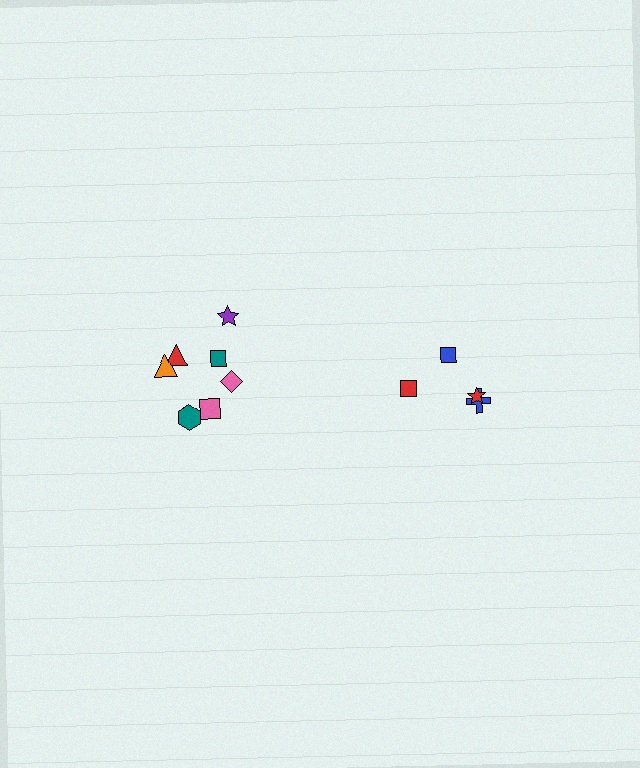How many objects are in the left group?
There are 7 objects.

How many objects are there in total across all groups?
There are 11 objects.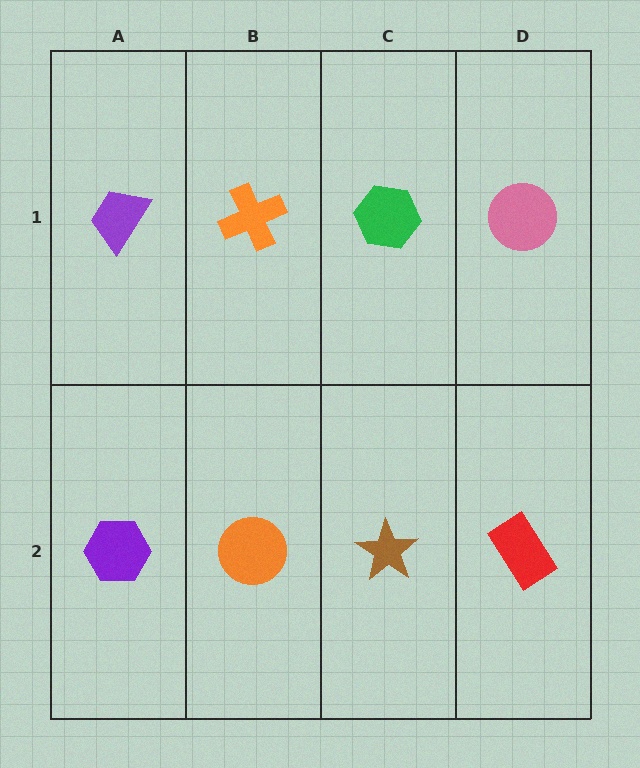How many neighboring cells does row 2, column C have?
3.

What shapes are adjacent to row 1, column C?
A brown star (row 2, column C), an orange cross (row 1, column B), a pink circle (row 1, column D).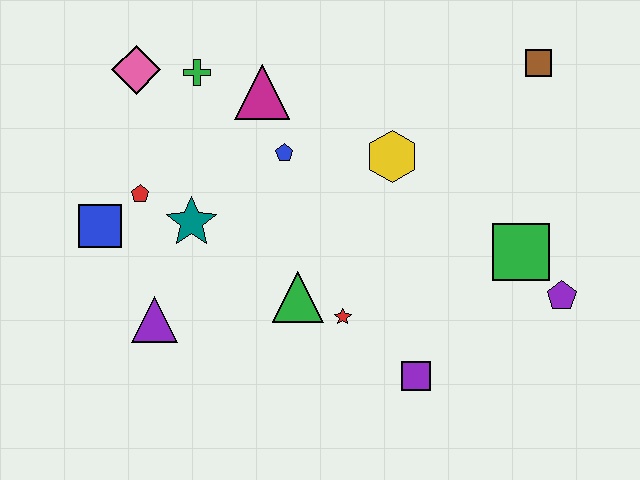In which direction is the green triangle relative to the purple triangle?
The green triangle is to the right of the purple triangle.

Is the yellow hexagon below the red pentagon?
No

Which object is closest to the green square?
The purple pentagon is closest to the green square.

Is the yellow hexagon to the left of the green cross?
No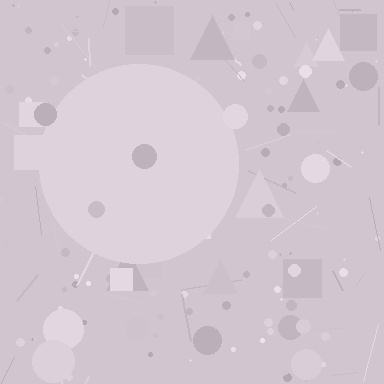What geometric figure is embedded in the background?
A circle is embedded in the background.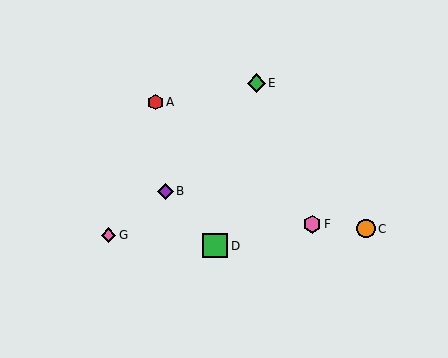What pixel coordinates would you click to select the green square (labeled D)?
Click at (215, 246) to select the green square D.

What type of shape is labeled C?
Shape C is an orange circle.